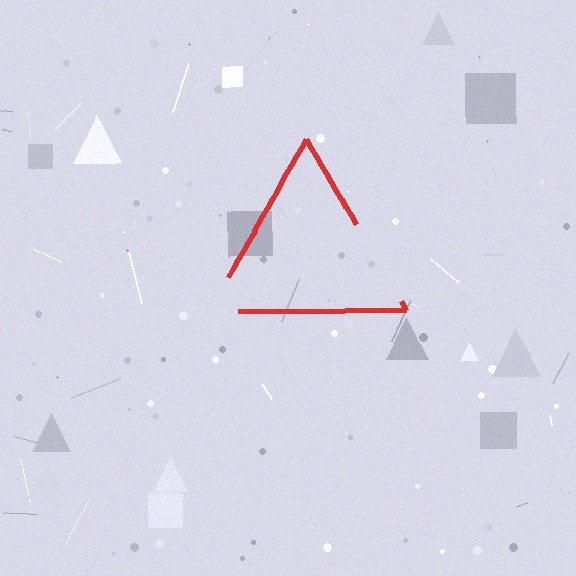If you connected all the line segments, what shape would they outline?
They would outline a triangle.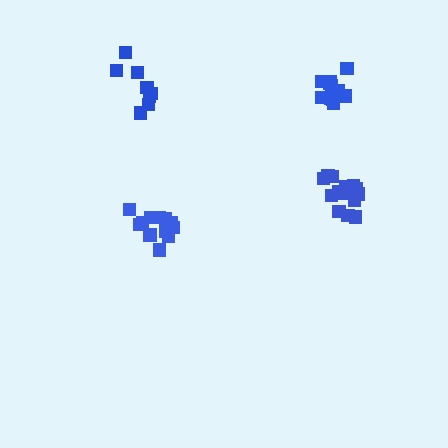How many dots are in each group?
Group 1: 11 dots, Group 2: 8 dots, Group 3: 14 dots, Group 4: 13 dots (46 total).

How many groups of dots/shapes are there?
There are 4 groups.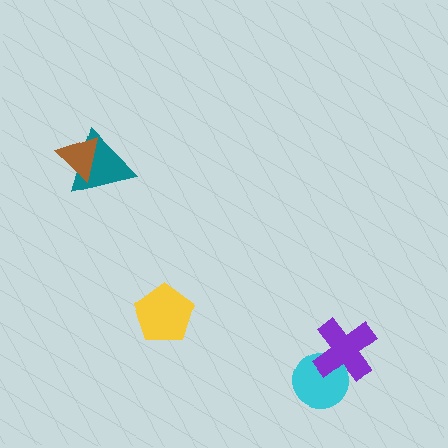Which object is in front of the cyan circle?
The purple cross is in front of the cyan circle.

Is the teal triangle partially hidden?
Yes, it is partially covered by another shape.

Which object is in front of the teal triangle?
The brown triangle is in front of the teal triangle.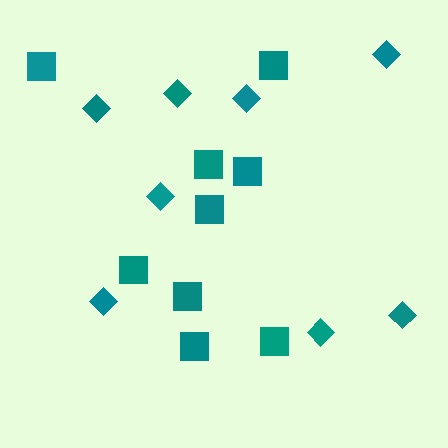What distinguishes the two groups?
There are 2 groups: one group of diamonds (8) and one group of squares (9).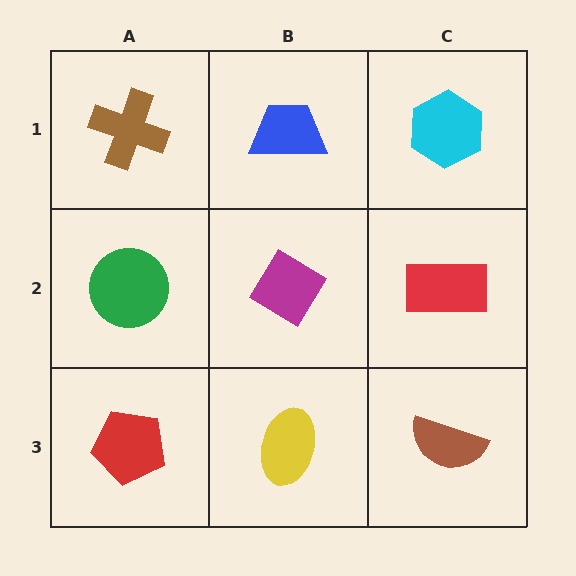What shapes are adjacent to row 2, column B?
A blue trapezoid (row 1, column B), a yellow ellipse (row 3, column B), a green circle (row 2, column A), a red rectangle (row 2, column C).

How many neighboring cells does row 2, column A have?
3.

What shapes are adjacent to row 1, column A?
A green circle (row 2, column A), a blue trapezoid (row 1, column B).